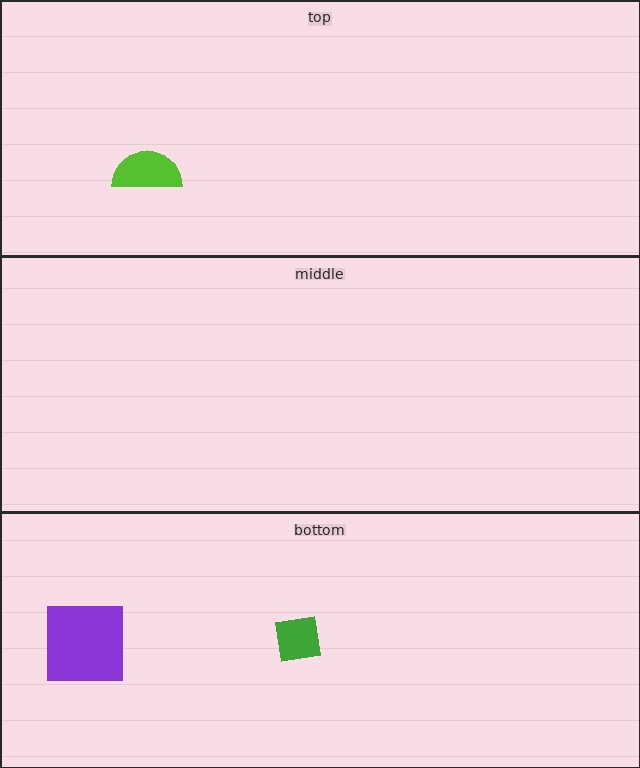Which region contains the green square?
The bottom region.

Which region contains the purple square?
The bottom region.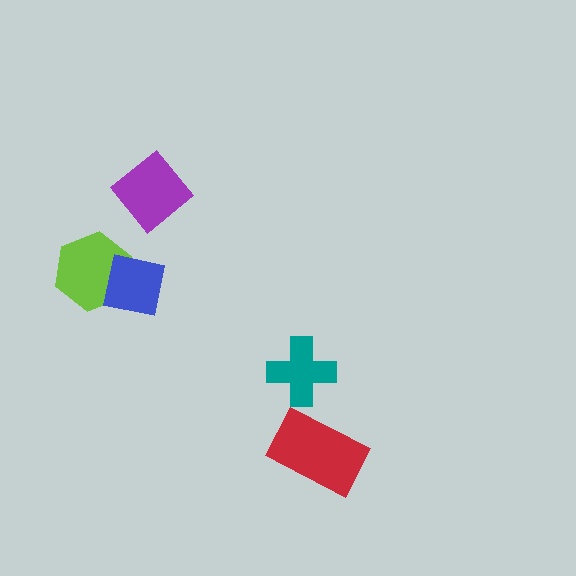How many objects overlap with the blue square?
1 object overlaps with the blue square.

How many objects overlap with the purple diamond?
0 objects overlap with the purple diamond.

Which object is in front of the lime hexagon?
The blue square is in front of the lime hexagon.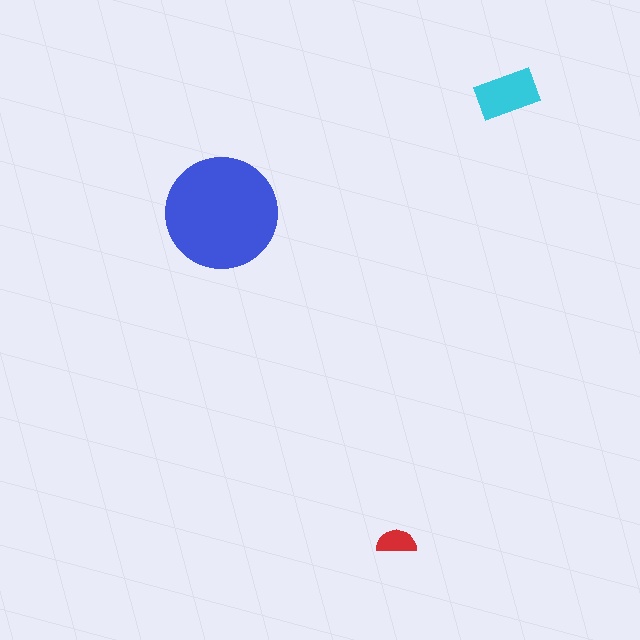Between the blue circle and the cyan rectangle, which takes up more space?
The blue circle.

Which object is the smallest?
The red semicircle.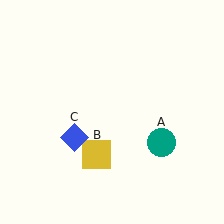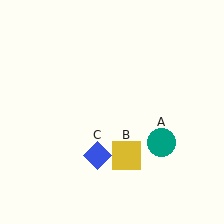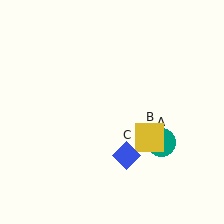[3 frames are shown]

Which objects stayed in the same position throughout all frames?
Teal circle (object A) remained stationary.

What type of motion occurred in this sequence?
The yellow square (object B), blue diamond (object C) rotated counterclockwise around the center of the scene.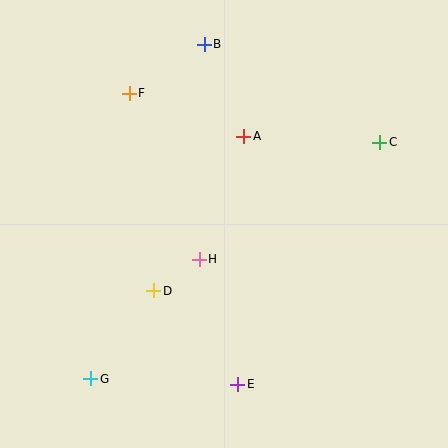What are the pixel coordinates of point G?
Point G is at (91, 379).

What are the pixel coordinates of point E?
Point E is at (238, 384).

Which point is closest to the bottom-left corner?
Point G is closest to the bottom-left corner.